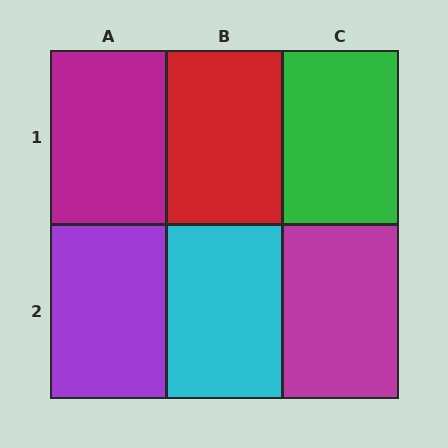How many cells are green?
1 cell is green.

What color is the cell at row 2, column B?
Cyan.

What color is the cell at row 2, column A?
Purple.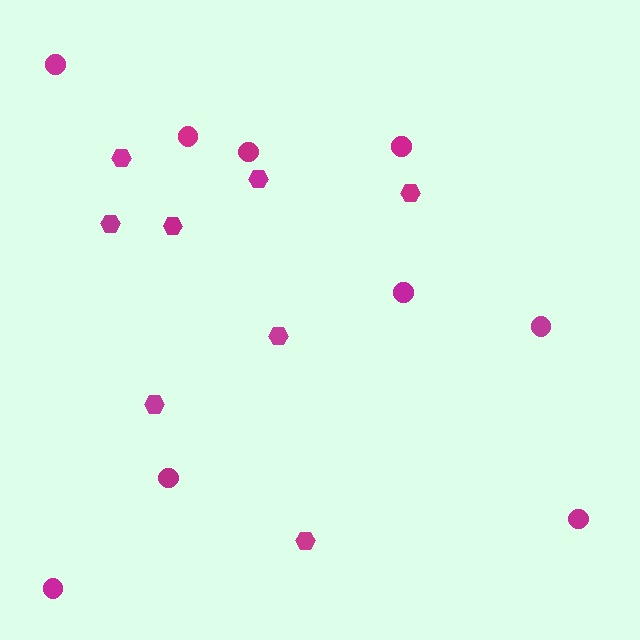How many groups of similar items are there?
There are 2 groups: one group of hexagons (8) and one group of circles (9).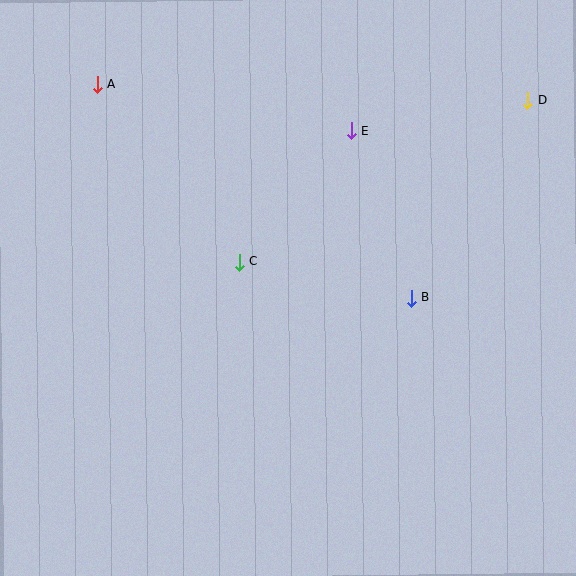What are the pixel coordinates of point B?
Point B is at (411, 298).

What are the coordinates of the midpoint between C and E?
The midpoint between C and E is at (295, 196).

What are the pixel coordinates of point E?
Point E is at (351, 131).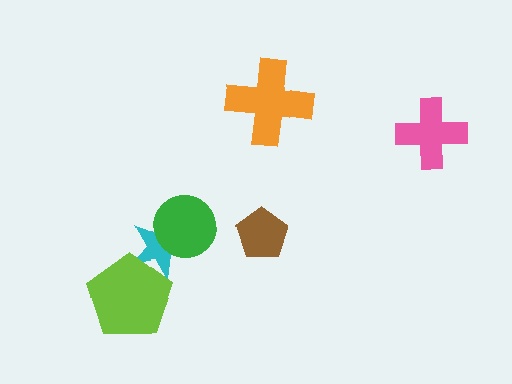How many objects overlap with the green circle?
1 object overlaps with the green circle.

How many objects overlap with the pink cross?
0 objects overlap with the pink cross.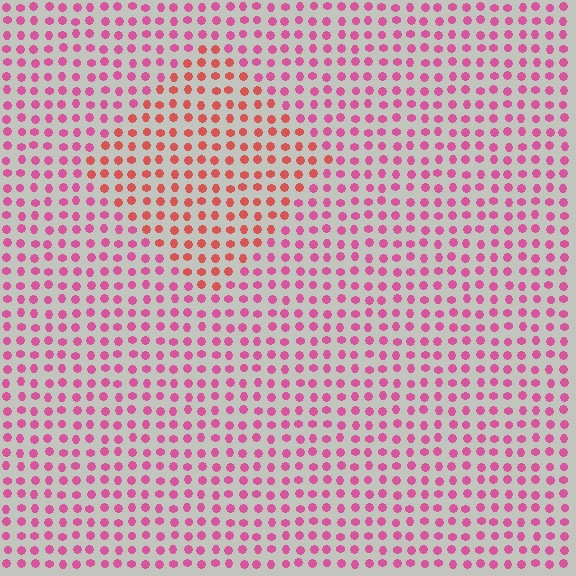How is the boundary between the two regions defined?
The boundary is defined purely by a slight shift in hue (about 33 degrees). Spacing, size, and orientation are identical on both sides.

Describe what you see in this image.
The image is filled with small pink elements in a uniform arrangement. A diamond-shaped region is visible where the elements are tinted to a slightly different hue, forming a subtle color boundary.